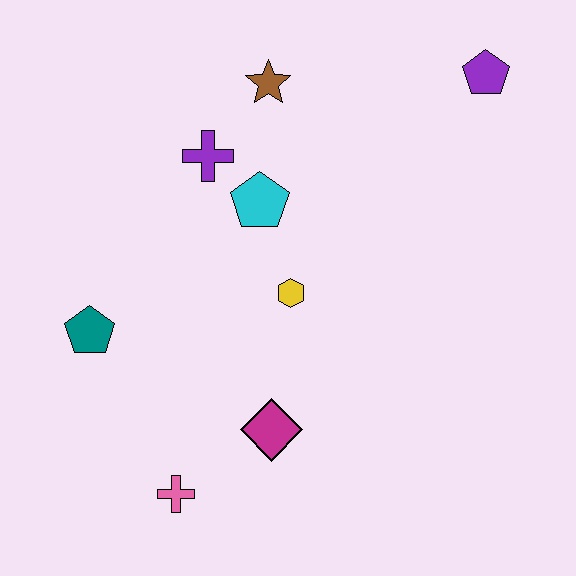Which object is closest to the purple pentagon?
The brown star is closest to the purple pentagon.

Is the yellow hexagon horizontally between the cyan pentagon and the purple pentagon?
Yes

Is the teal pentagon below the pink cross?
No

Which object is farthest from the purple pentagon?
The pink cross is farthest from the purple pentagon.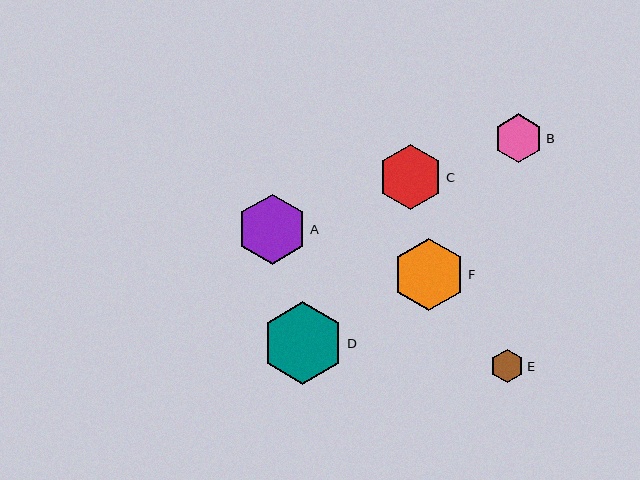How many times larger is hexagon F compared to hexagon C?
Hexagon F is approximately 1.1 times the size of hexagon C.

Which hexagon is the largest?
Hexagon D is the largest with a size of approximately 83 pixels.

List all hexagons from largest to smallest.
From largest to smallest: D, F, A, C, B, E.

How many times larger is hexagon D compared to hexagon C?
Hexagon D is approximately 1.3 times the size of hexagon C.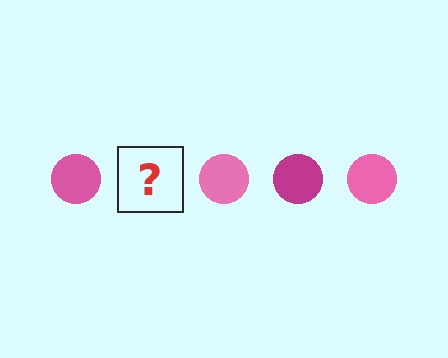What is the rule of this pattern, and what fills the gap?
The rule is that the pattern cycles through pink, magenta circles. The gap should be filled with a magenta circle.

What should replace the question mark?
The question mark should be replaced with a magenta circle.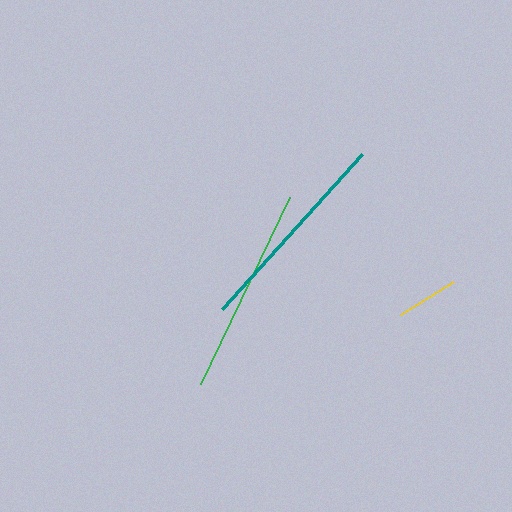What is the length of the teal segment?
The teal segment is approximately 209 pixels long.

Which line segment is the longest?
The teal line is the longest at approximately 209 pixels.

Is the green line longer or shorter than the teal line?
The teal line is longer than the green line.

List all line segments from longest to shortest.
From longest to shortest: teal, green, yellow.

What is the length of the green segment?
The green segment is approximately 207 pixels long.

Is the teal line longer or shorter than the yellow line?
The teal line is longer than the yellow line.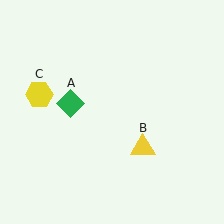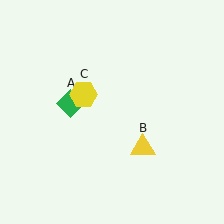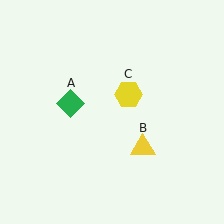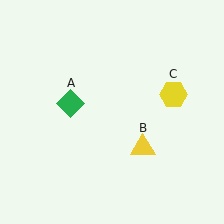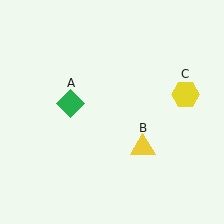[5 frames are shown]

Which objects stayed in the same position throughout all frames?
Green diamond (object A) and yellow triangle (object B) remained stationary.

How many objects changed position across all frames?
1 object changed position: yellow hexagon (object C).